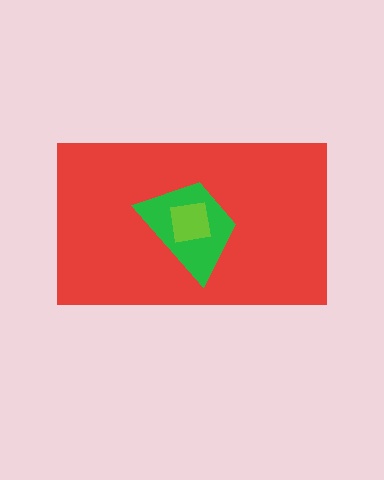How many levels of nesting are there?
3.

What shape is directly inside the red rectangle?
The green trapezoid.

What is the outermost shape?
The red rectangle.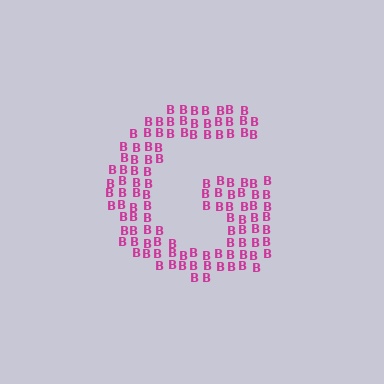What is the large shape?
The large shape is the letter G.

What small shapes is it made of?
It is made of small letter B's.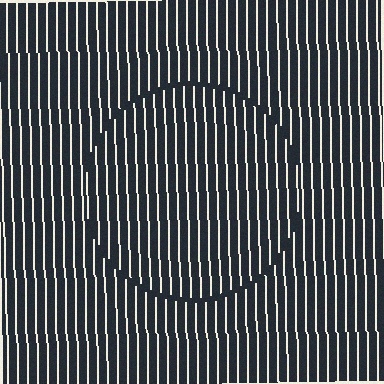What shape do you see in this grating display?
An illusory circle. The interior of the shape contains the same grating, shifted by half a period — the contour is defined by the phase discontinuity where line-ends from the inner and outer gratings abut.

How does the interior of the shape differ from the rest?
The interior of the shape contains the same grating, shifted by half a period — the contour is defined by the phase discontinuity where line-ends from the inner and outer gratings abut.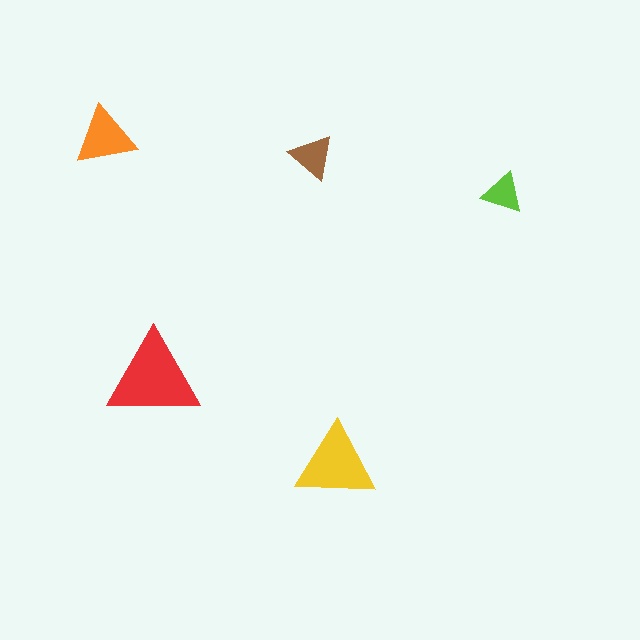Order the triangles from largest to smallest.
the red one, the yellow one, the orange one, the brown one, the lime one.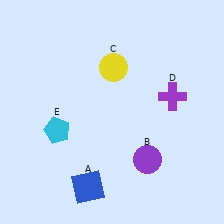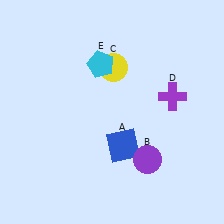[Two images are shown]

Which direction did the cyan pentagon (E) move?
The cyan pentagon (E) moved up.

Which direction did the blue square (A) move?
The blue square (A) moved up.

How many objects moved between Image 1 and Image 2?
2 objects moved between the two images.